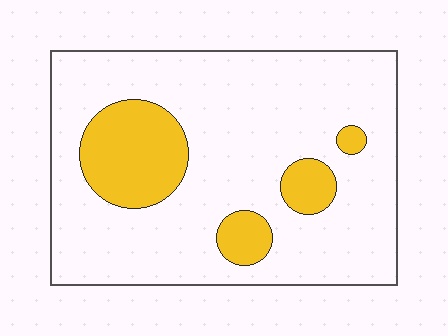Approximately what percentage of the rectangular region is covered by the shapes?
Approximately 20%.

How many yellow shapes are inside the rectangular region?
4.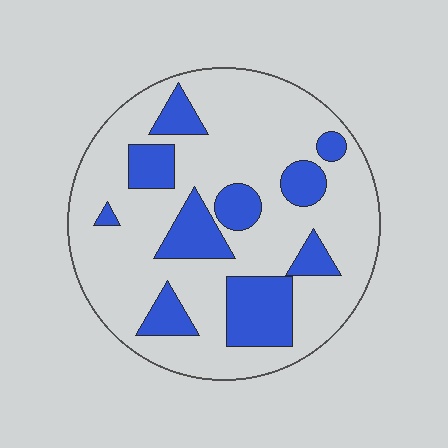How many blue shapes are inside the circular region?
10.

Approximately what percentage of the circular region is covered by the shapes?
Approximately 25%.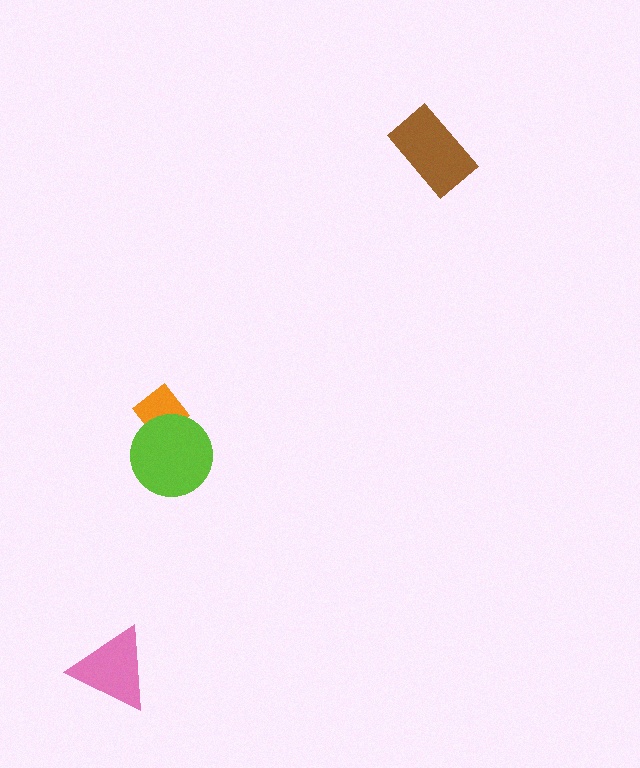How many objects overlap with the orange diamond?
1 object overlaps with the orange diamond.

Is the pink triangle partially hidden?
No, no other shape covers it.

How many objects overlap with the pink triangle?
0 objects overlap with the pink triangle.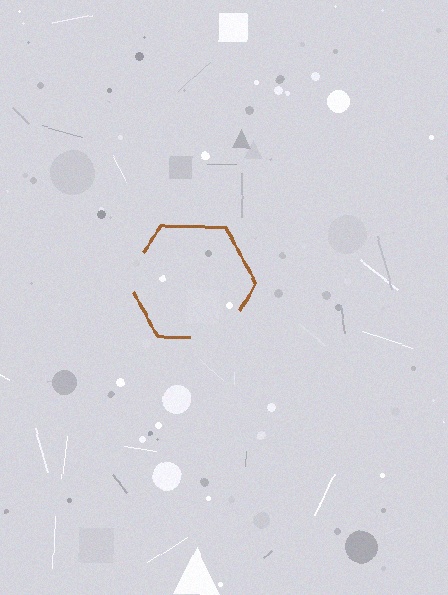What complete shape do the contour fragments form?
The contour fragments form a hexagon.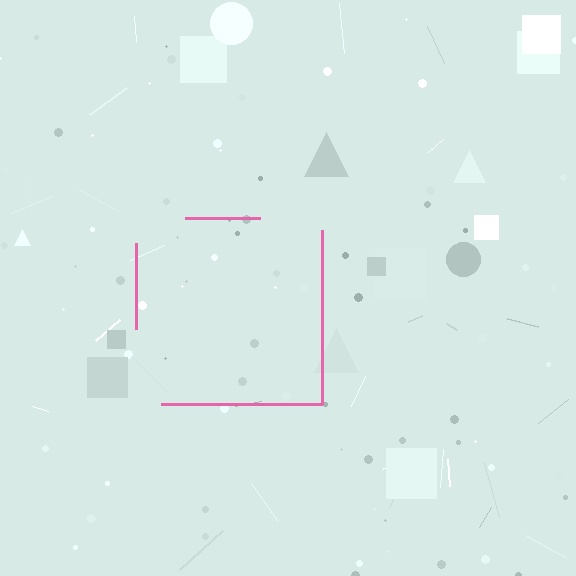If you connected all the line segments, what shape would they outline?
They would outline a square.